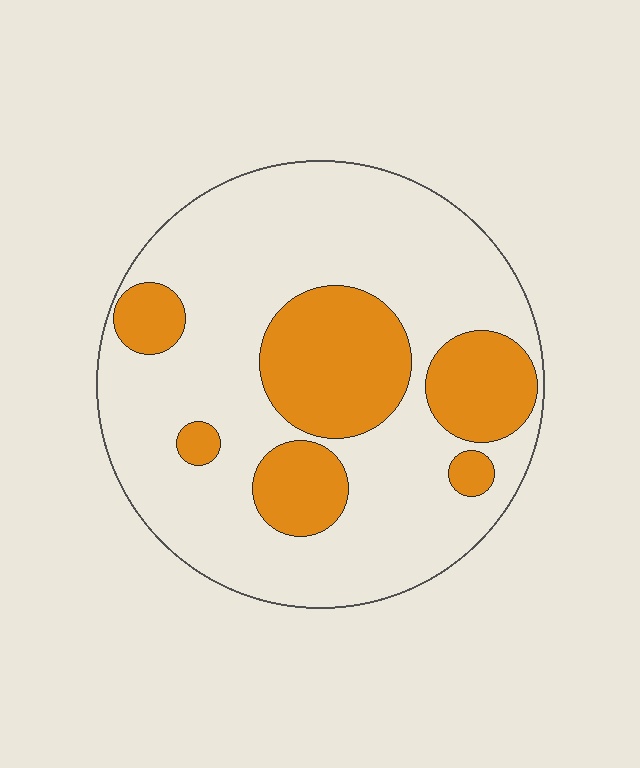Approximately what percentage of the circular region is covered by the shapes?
Approximately 25%.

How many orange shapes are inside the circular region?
6.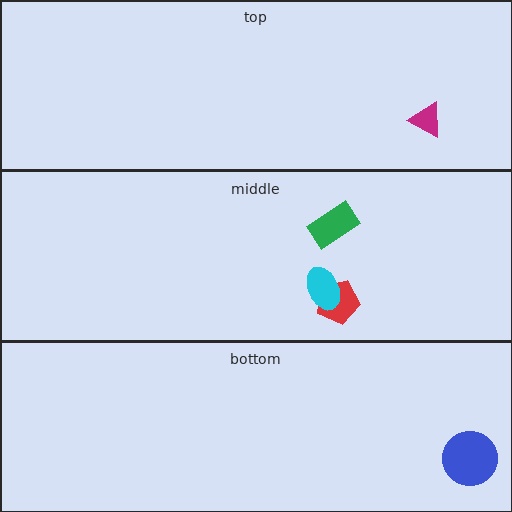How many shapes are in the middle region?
3.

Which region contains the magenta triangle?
The top region.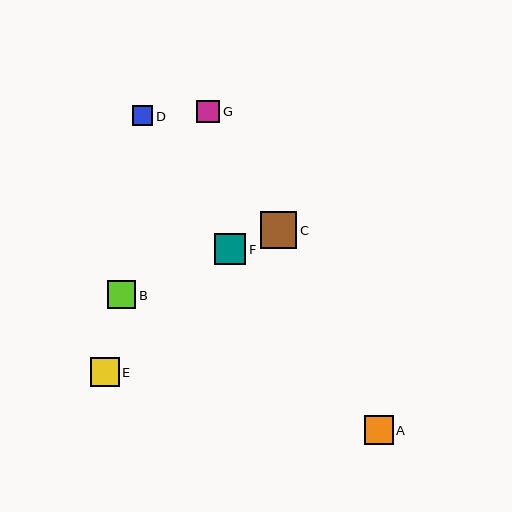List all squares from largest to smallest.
From largest to smallest: C, F, A, E, B, G, D.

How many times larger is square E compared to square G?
Square E is approximately 1.3 times the size of square G.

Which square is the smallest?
Square D is the smallest with a size of approximately 20 pixels.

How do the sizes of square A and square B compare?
Square A and square B are approximately the same size.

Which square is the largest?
Square C is the largest with a size of approximately 36 pixels.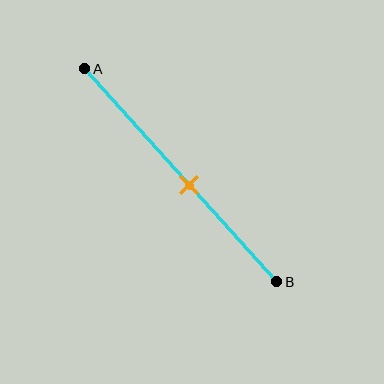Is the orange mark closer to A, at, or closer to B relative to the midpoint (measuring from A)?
The orange mark is closer to point B than the midpoint of segment AB.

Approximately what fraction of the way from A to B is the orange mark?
The orange mark is approximately 55% of the way from A to B.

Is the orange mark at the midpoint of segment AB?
No, the mark is at about 55% from A, not at the 50% midpoint.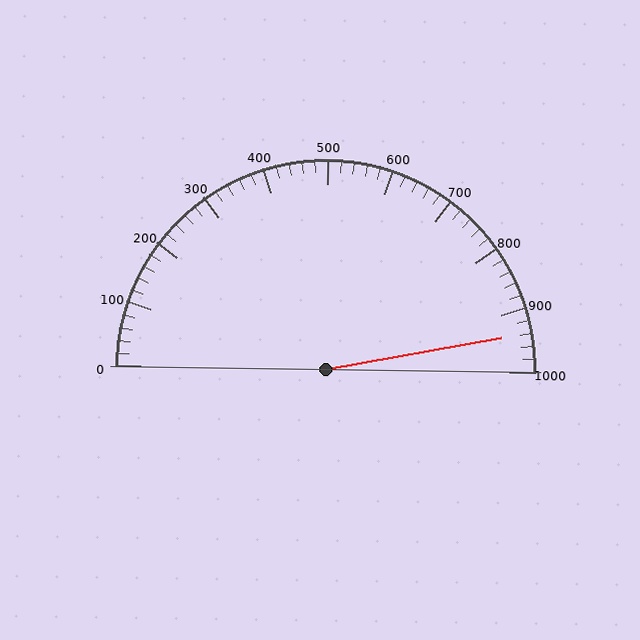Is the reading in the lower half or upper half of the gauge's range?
The reading is in the upper half of the range (0 to 1000).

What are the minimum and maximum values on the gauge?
The gauge ranges from 0 to 1000.